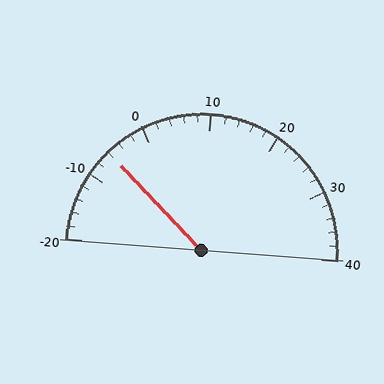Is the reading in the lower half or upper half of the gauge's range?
The reading is in the lower half of the range (-20 to 40).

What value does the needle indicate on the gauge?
The needle indicates approximately -6.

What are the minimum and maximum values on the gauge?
The gauge ranges from -20 to 40.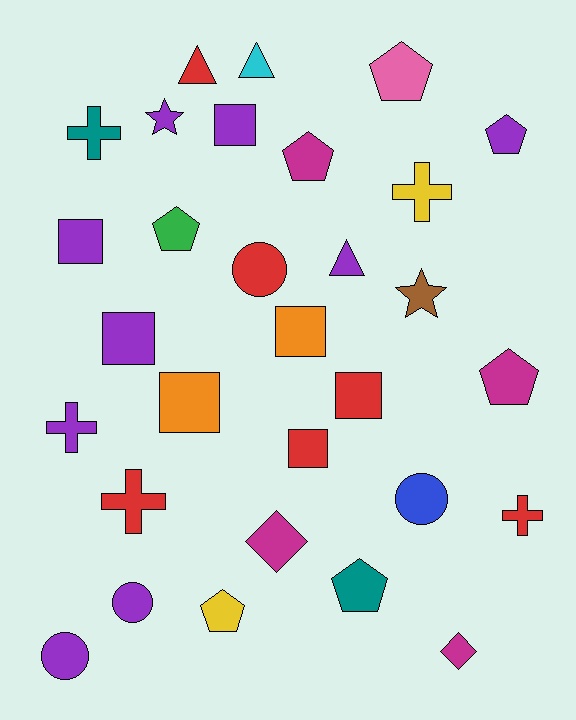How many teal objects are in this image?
There are 2 teal objects.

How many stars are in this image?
There are 2 stars.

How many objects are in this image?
There are 30 objects.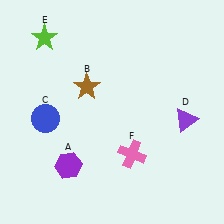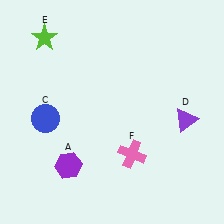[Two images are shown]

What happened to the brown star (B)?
The brown star (B) was removed in Image 2. It was in the top-left area of Image 1.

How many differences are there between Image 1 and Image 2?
There is 1 difference between the two images.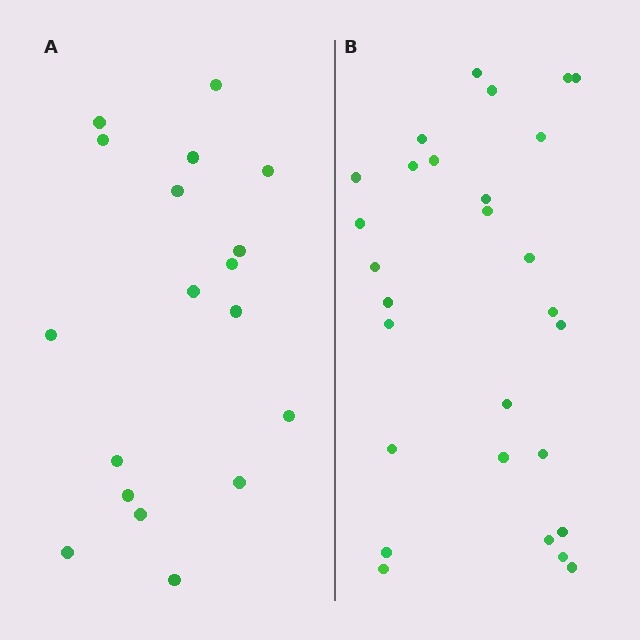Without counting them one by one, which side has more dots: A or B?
Region B (the right region) has more dots.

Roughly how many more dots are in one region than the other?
Region B has roughly 10 or so more dots than region A.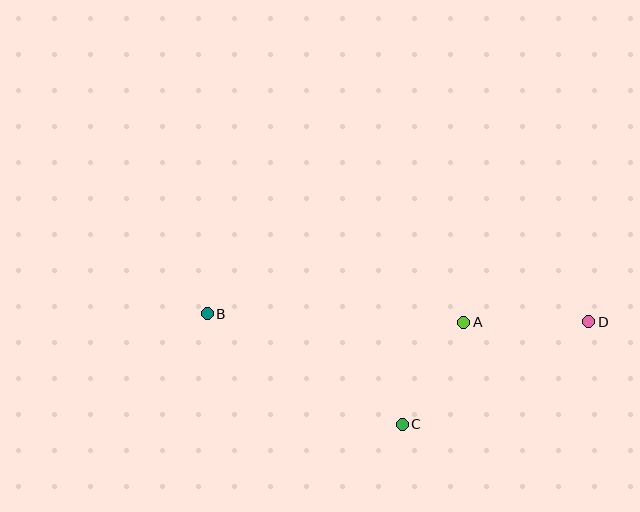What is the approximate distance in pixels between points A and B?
The distance between A and B is approximately 257 pixels.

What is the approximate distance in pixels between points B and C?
The distance between B and C is approximately 225 pixels.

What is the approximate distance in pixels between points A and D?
The distance between A and D is approximately 125 pixels.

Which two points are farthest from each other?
Points B and D are farthest from each other.